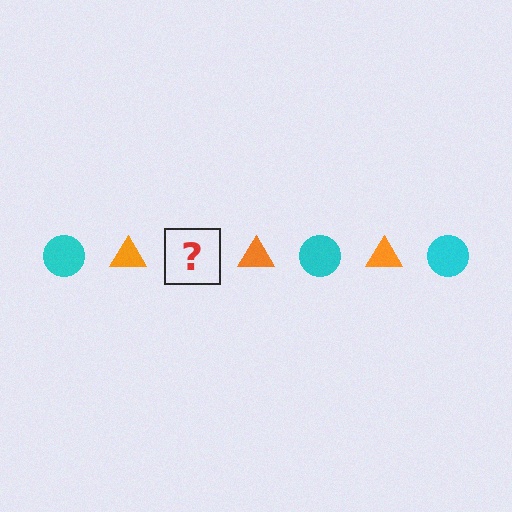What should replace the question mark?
The question mark should be replaced with a cyan circle.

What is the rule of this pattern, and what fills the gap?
The rule is that the pattern alternates between cyan circle and orange triangle. The gap should be filled with a cyan circle.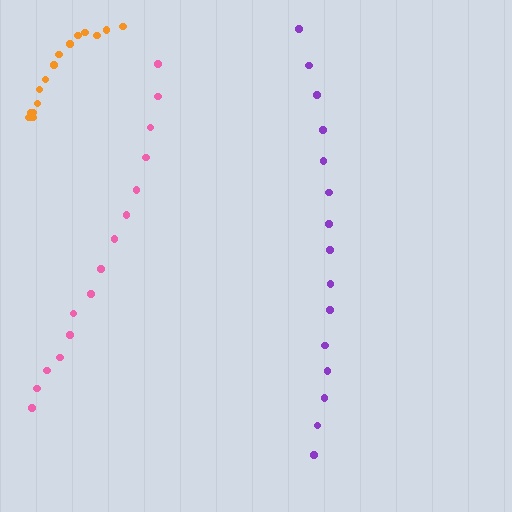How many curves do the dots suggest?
There are 3 distinct paths.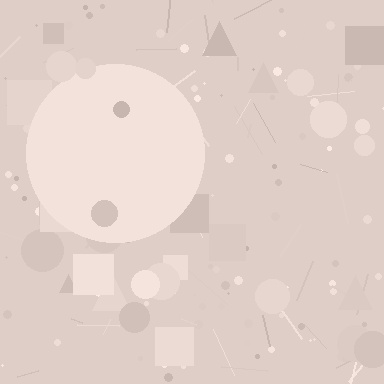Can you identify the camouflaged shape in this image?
The camouflaged shape is a circle.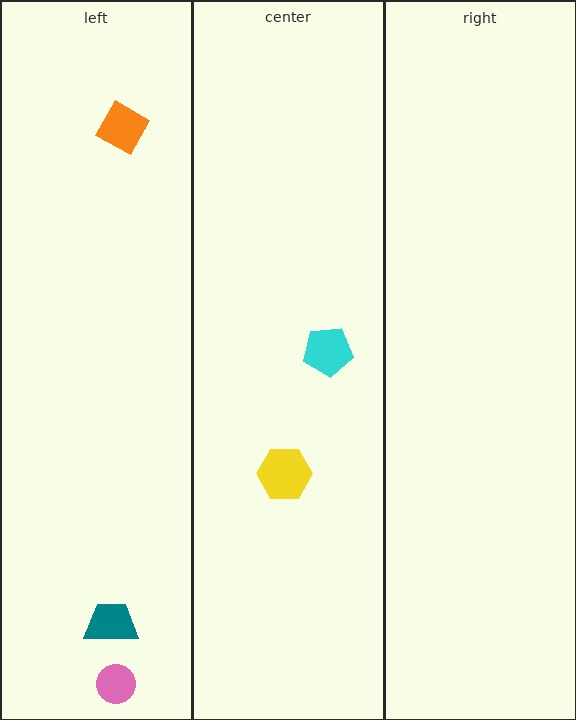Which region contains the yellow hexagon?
The center region.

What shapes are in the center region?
The cyan pentagon, the yellow hexagon.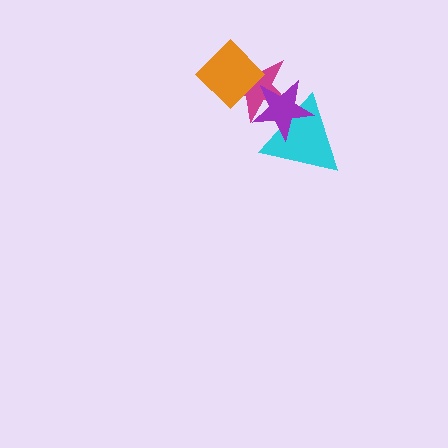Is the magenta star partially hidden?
Yes, it is partially covered by another shape.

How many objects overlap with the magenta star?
3 objects overlap with the magenta star.